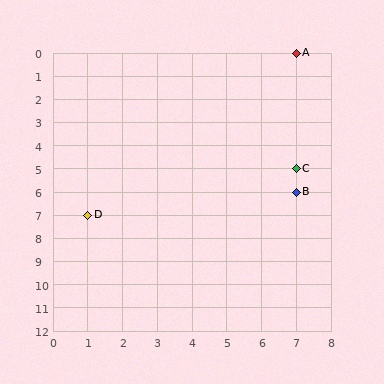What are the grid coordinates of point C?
Point C is at grid coordinates (7, 5).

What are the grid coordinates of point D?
Point D is at grid coordinates (1, 7).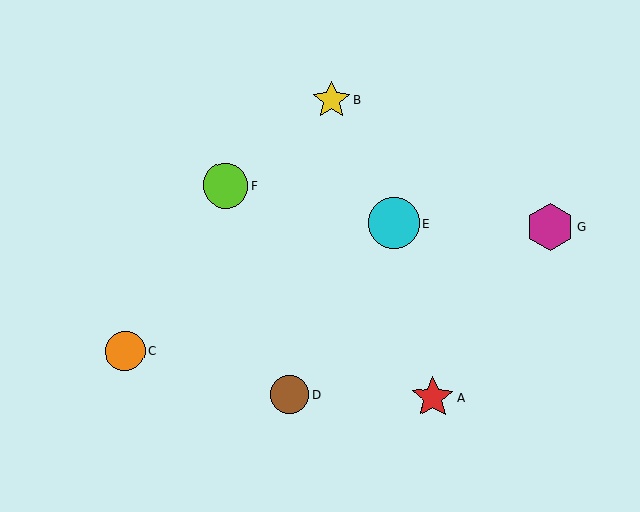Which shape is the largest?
The cyan circle (labeled E) is the largest.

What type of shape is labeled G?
Shape G is a magenta hexagon.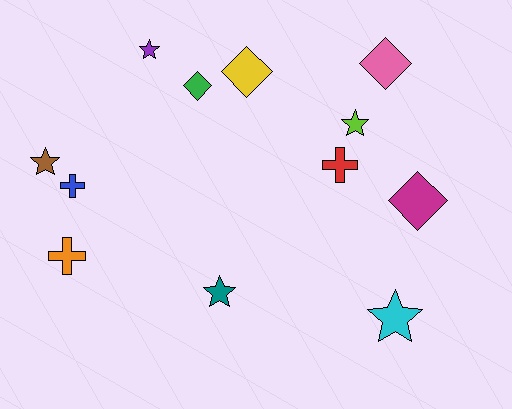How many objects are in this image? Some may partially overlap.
There are 12 objects.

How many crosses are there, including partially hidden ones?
There are 3 crosses.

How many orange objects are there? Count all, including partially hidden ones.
There is 1 orange object.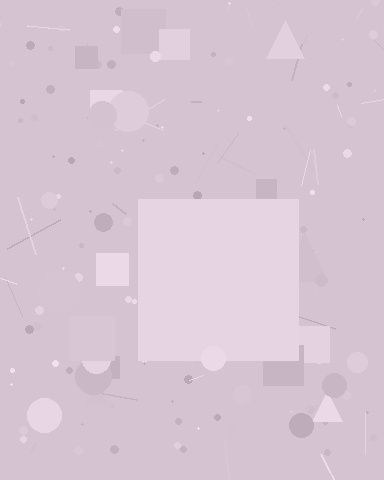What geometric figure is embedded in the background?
A square is embedded in the background.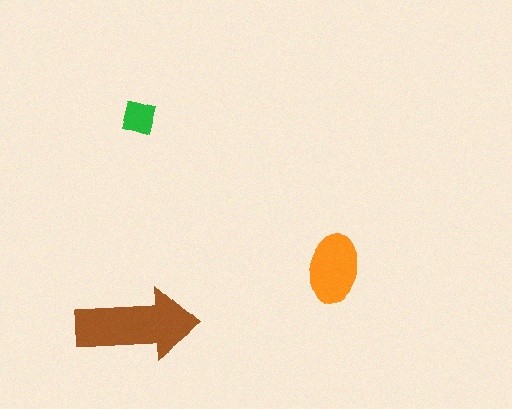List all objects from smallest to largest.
The green square, the orange ellipse, the brown arrow.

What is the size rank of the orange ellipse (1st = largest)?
2nd.